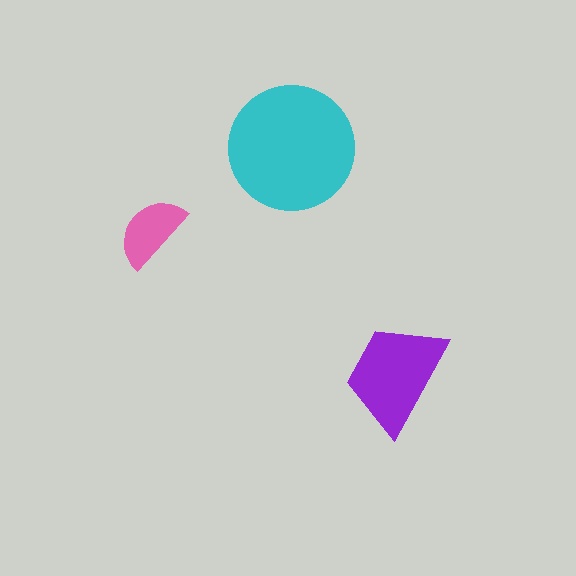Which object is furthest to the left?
The pink semicircle is leftmost.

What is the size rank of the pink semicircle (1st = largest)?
3rd.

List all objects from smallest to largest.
The pink semicircle, the purple trapezoid, the cyan circle.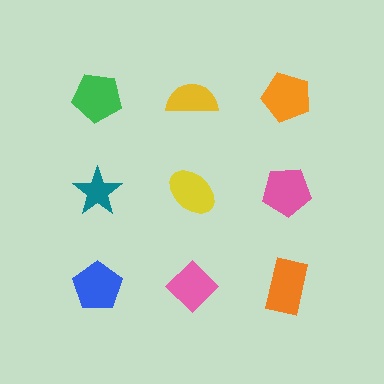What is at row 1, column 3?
An orange pentagon.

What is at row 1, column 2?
A yellow semicircle.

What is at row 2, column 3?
A pink pentagon.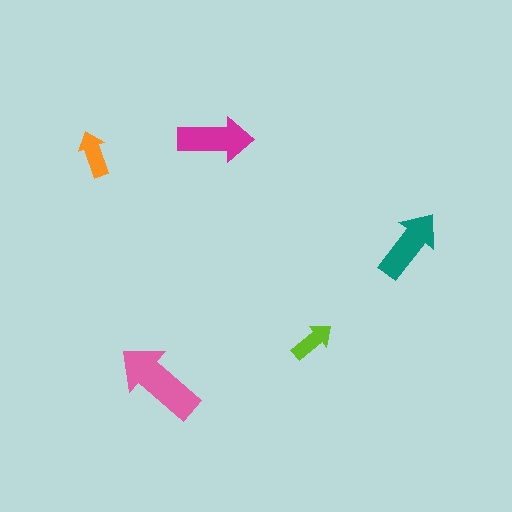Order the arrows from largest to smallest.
the pink one, the magenta one, the teal one, the orange one, the lime one.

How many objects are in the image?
There are 5 objects in the image.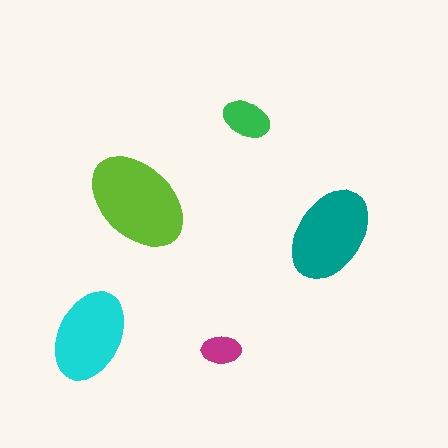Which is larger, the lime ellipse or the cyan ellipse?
The lime one.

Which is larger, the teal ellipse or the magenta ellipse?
The teal one.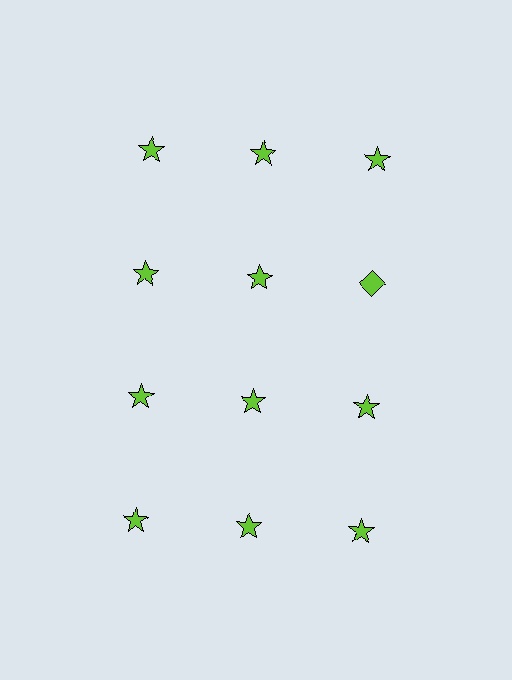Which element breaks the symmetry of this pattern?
The lime diamond in the second row, center column breaks the symmetry. All other shapes are lime stars.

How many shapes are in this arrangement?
There are 12 shapes arranged in a grid pattern.